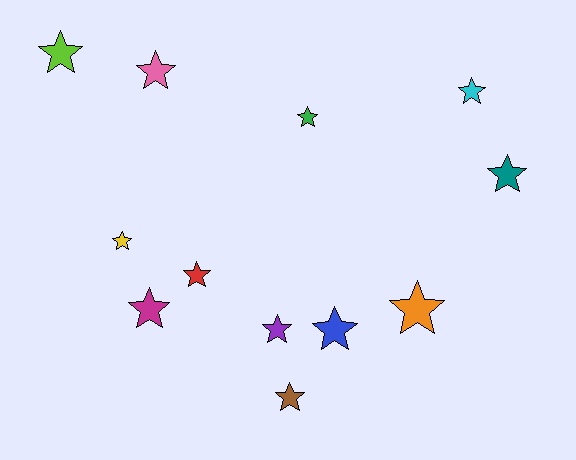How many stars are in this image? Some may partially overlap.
There are 12 stars.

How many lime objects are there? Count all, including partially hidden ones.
There is 1 lime object.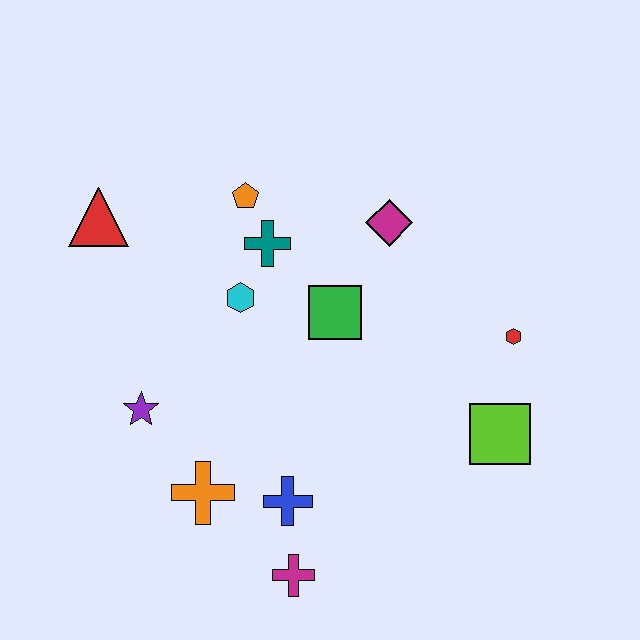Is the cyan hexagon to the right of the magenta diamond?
No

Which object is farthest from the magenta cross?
The red triangle is farthest from the magenta cross.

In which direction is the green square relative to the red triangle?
The green square is to the right of the red triangle.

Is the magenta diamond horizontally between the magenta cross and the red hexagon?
Yes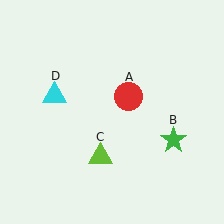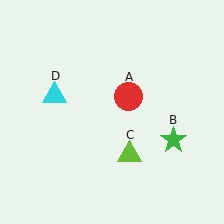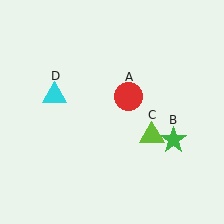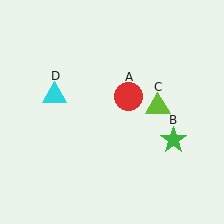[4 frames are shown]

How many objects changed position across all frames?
1 object changed position: lime triangle (object C).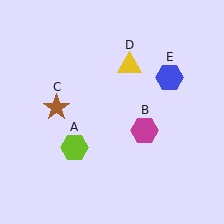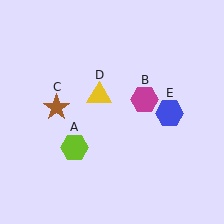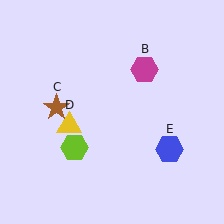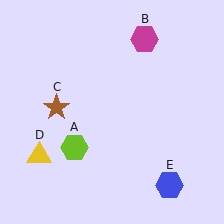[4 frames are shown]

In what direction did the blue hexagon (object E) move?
The blue hexagon (object E) moved down.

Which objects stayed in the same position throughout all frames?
Lime hexagon (object A) and brown star (object C) remained stationary.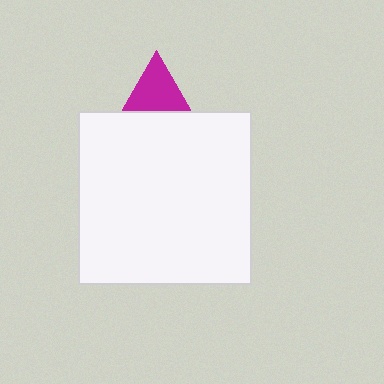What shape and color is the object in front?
The object in front is a white square.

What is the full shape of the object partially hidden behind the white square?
The partially hidden object is a magenta triangle.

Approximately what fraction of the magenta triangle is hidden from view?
Roughly 63% of the magenta triangle is hidden behind the white square.